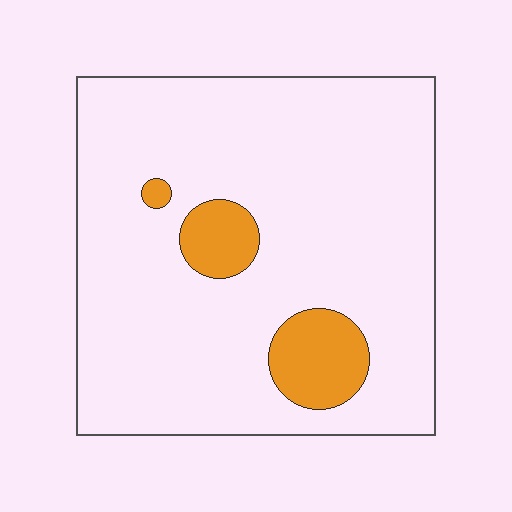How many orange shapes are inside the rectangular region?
3.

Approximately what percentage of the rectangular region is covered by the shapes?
Approximately 10%.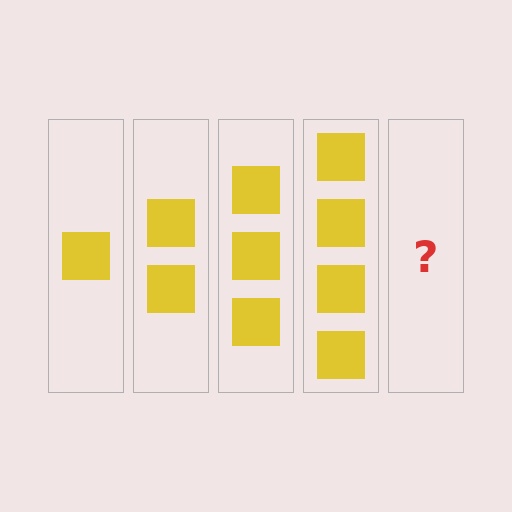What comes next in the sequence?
The next element should be 5 squares.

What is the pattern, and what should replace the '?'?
The pattern is that each step adds one more square. The '?' should be 5 squares.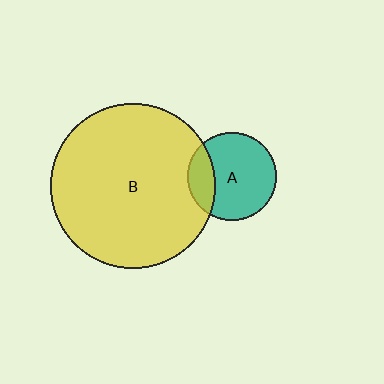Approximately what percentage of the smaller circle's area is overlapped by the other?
Approximately 20%.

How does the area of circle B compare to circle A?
Approximately 3.5 times.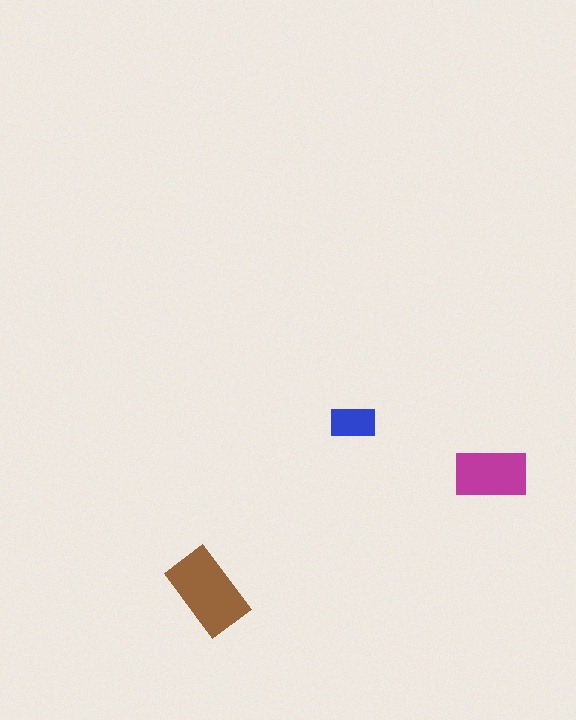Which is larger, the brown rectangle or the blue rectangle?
The brown one.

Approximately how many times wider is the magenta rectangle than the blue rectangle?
About 1.5 times wider.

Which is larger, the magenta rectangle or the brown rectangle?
The brown one.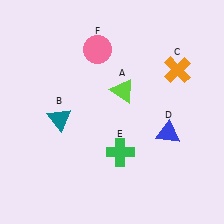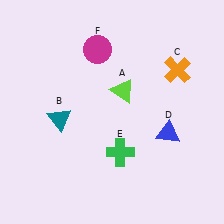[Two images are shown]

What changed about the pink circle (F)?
In Image 1, F is pink. In Image 2, it changed to magenta.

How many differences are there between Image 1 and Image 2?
There is 1 difference between the two images.